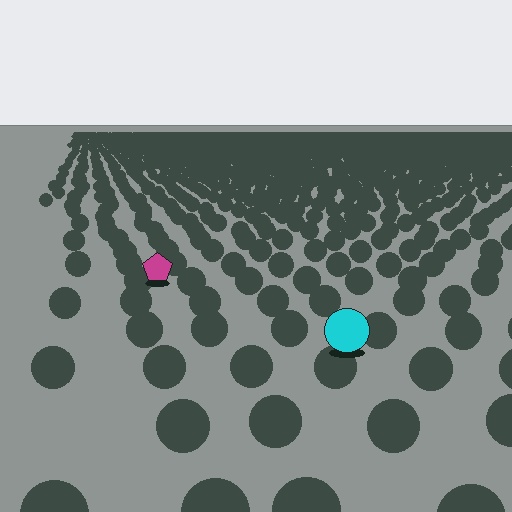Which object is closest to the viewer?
The cyan circle is closest. The texture marks near it are larger and more spread out.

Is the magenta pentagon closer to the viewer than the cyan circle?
No. The cyan circle is closer — you can tell from the texture gradient: the ground texture is coarser near it.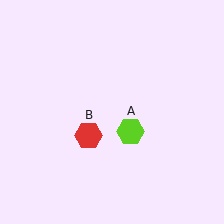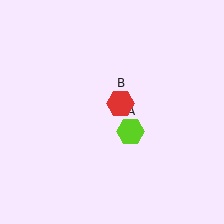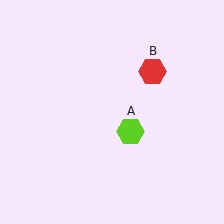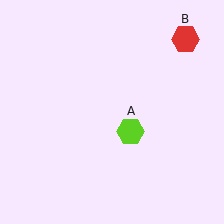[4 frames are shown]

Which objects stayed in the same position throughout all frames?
Lime hexagon (object A) remained stationary.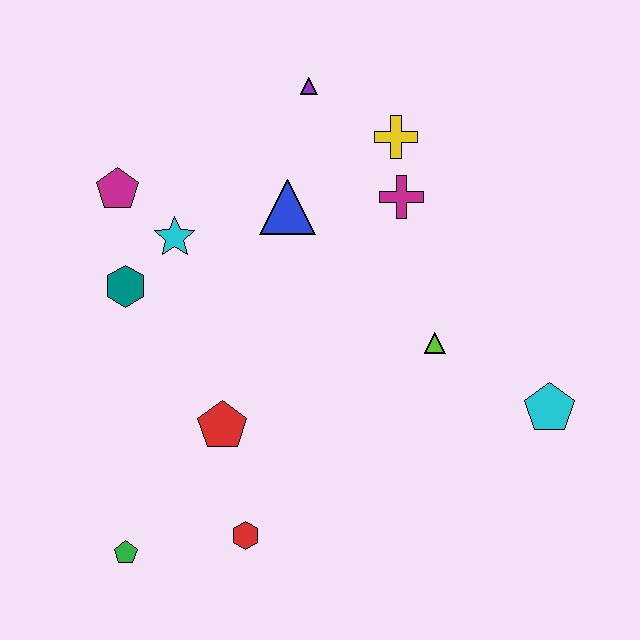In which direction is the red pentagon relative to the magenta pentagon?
The red pentagon is below the magenta pentagon.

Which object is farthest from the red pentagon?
The purple triangle is farthest from the red pentagon.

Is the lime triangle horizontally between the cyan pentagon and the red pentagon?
Yes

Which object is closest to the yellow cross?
The magenta cross is closest to the yellow cross.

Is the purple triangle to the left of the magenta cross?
Yes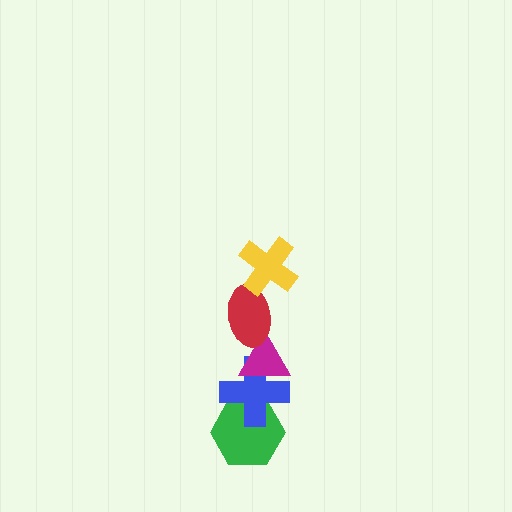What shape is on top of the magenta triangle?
The red ellipse is on top of the magenta triangle.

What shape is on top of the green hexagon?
The blue cross is on top of the green hexagon.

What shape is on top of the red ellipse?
The yellow cross is on top of the red ellipse.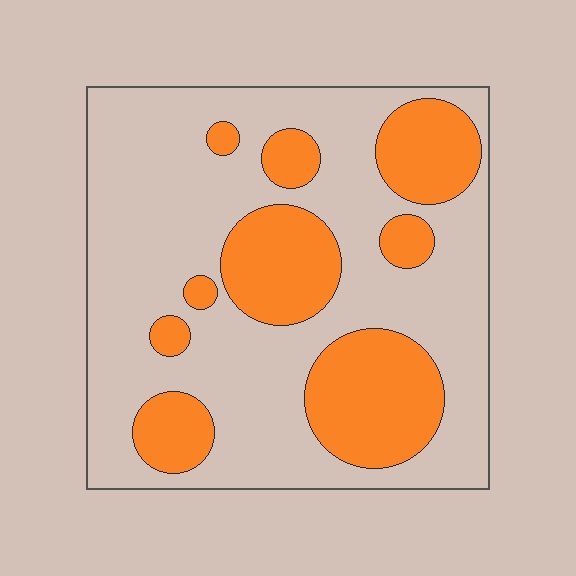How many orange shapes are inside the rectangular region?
9.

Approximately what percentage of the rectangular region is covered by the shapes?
Approximately 30%.